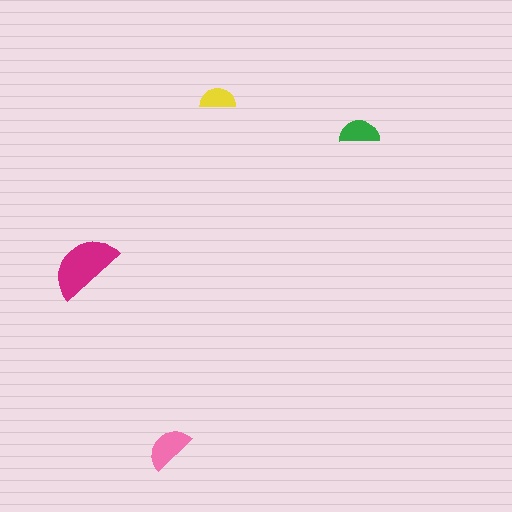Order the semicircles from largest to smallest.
the magenta one, the pink one, the green one, the yellow one.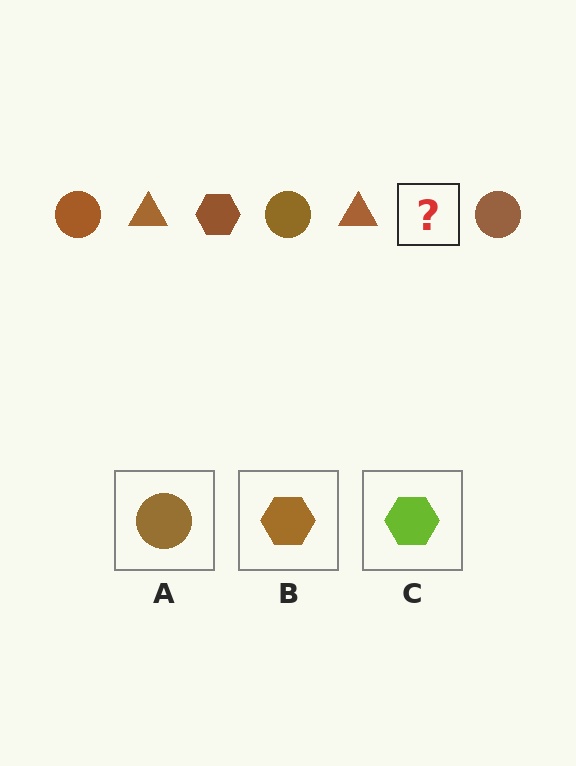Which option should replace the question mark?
Option B.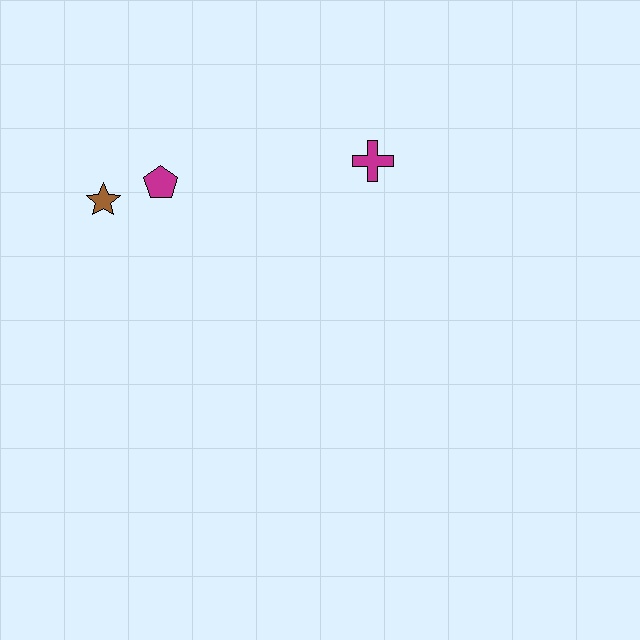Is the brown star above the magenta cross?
No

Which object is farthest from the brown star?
The magenta cross is farthest from the brown star.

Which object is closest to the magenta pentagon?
The brown star is closest to the magenta pentagon.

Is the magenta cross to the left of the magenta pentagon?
No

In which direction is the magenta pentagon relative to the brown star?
The magenta pentagon is to the right of the brown star.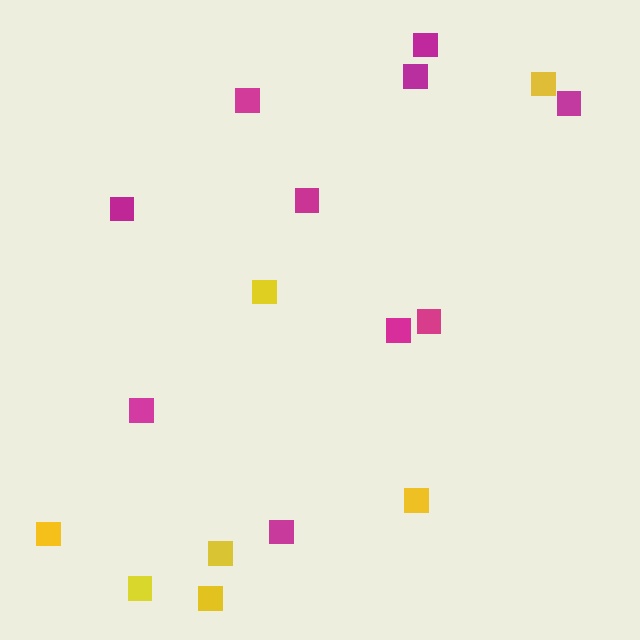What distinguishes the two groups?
There are 2 groups: one group of yellow squares (7) and one group of magenta squares (10).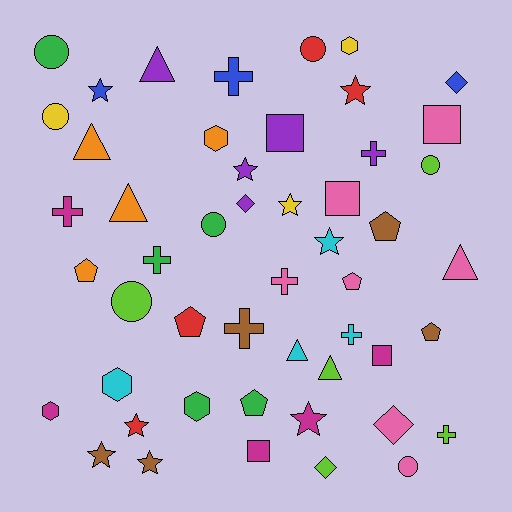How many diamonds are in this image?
There are 4 diamonds.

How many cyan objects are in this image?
There are 4 cyan objects.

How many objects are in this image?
There are 50 objects.